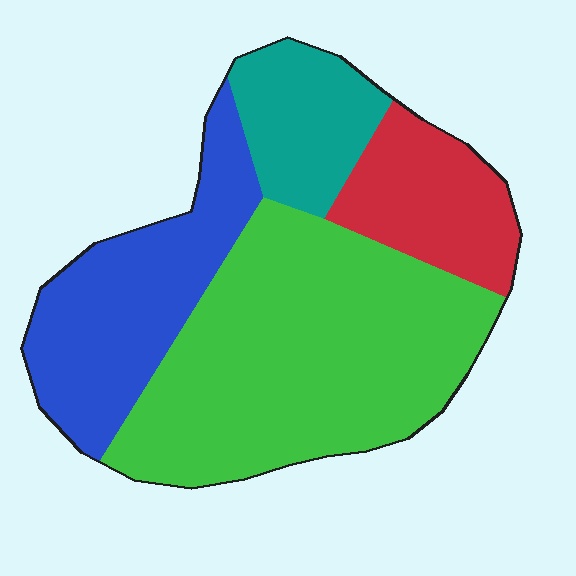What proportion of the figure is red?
Red takes up less than a quarter of the figure.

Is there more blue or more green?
Green.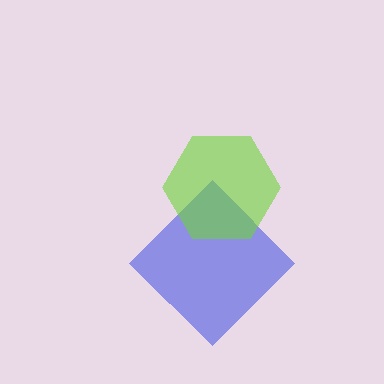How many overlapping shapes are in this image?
There are 2 overlapping shapes in the image.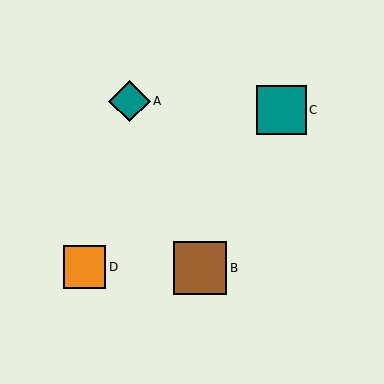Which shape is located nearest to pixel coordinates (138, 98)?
The teal diamond (labeled A) at (129, 101) is nearest to that location.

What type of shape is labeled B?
Shape B is a brown square.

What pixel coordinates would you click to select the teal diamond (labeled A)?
Click at (129, 101) to select the teal diamond A.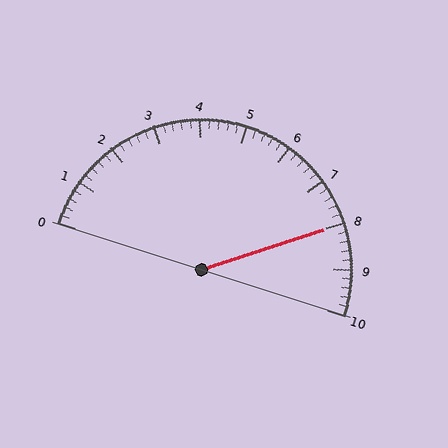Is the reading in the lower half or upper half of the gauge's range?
The reading is in the upper half of the range (0 to 10).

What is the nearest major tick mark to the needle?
The nearest major tick mark is 8.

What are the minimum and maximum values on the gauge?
The gauge ranges from 0 to 10.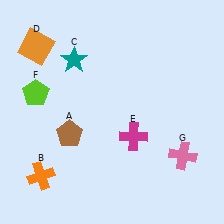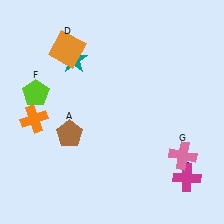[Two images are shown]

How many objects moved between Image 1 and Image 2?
3 objects moved between the two images.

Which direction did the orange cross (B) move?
The orange cross (B) moved up.